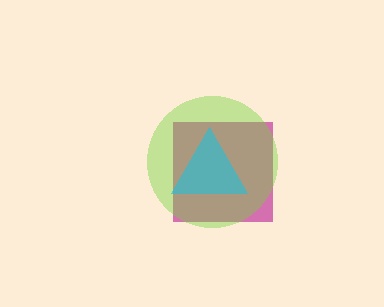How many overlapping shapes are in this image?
There are 3 overlapping shapes in the image.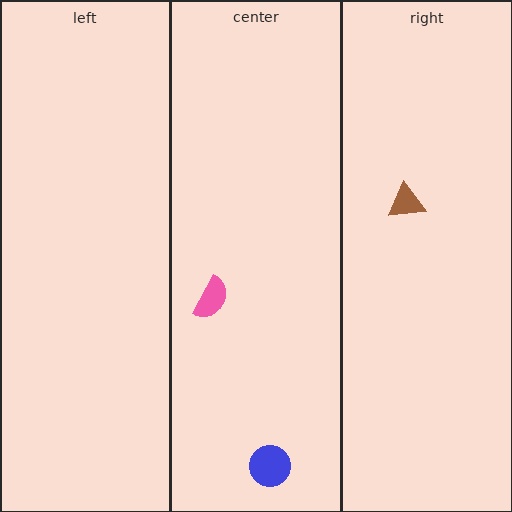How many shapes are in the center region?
2.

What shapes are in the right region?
The brown triangle.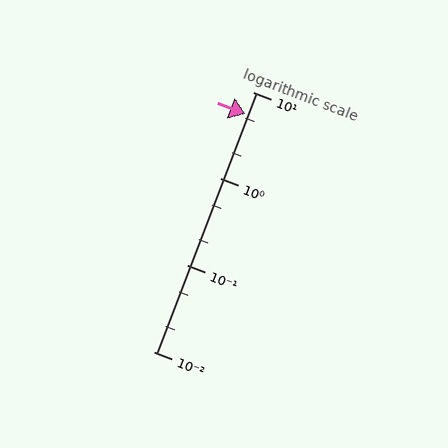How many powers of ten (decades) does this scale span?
The scale spans 3 decades, from 0.01 to 10.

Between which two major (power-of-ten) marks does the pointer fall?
The pointer is between 1 and 10.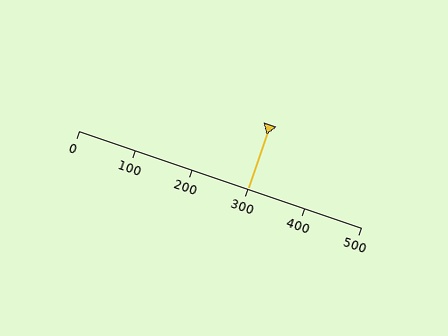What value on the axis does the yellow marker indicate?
The marker indicates approximately 300.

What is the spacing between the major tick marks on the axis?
The major ticks are spaced 100 apart.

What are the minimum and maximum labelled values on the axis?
The axis runs from 0 to 500.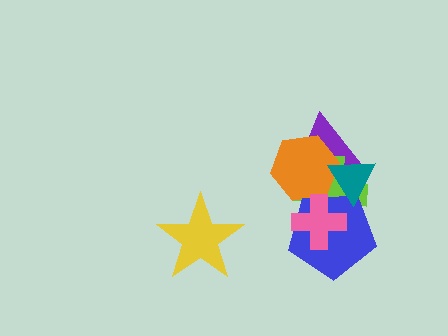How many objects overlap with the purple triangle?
5 objects overlap with the purple triangle.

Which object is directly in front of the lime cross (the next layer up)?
The orange hexagon is directly in front of the lime cross.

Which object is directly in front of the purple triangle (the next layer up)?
The lime cross is directly in front of the purple triangle.